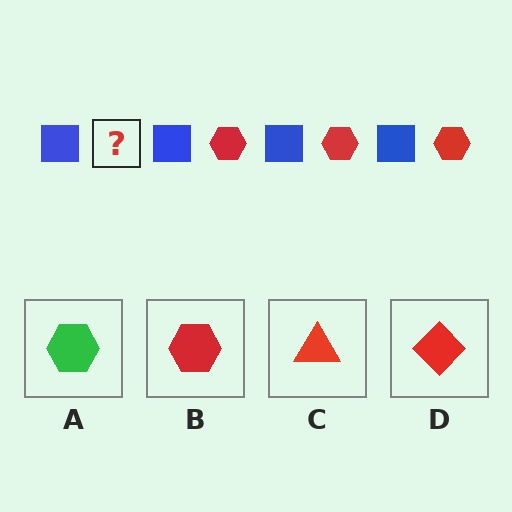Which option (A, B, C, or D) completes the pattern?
B.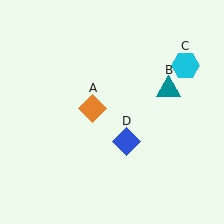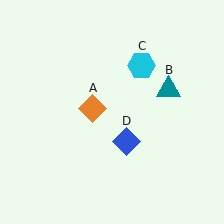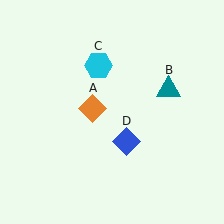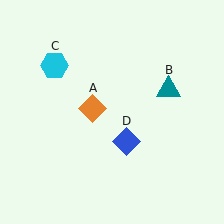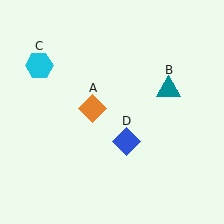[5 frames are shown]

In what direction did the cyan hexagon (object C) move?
The cyan hexagon (object C) moved left.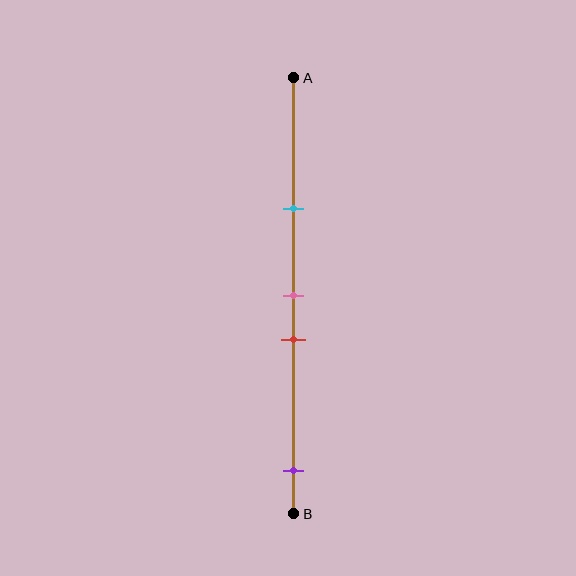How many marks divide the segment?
There are 4 marks dividing the segment.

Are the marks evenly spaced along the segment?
No, the marks are not evenly spaced.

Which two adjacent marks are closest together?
The pink and red marks are the closest adjacent pair.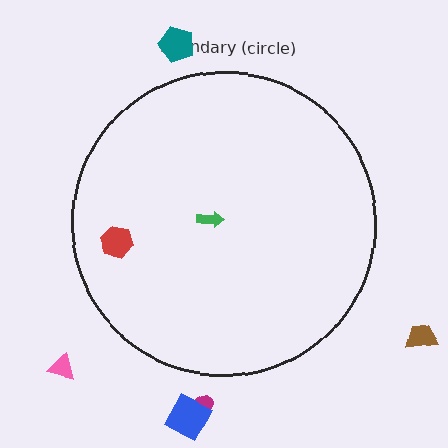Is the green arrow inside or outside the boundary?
Inside.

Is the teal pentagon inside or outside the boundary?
Outside.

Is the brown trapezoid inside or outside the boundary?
Outside.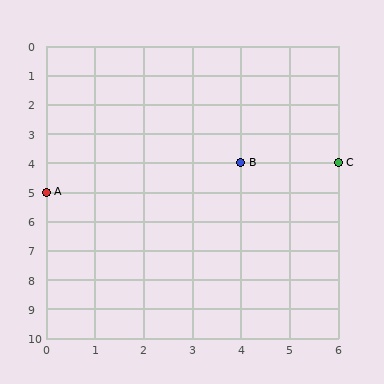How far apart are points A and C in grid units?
Points A and C are 6 columns and 1 row apart (about 6.1 grid units diagonally).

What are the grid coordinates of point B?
Point B is at grid coordinates (4, 4).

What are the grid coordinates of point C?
Point C is at grid coordinates (6, 4).